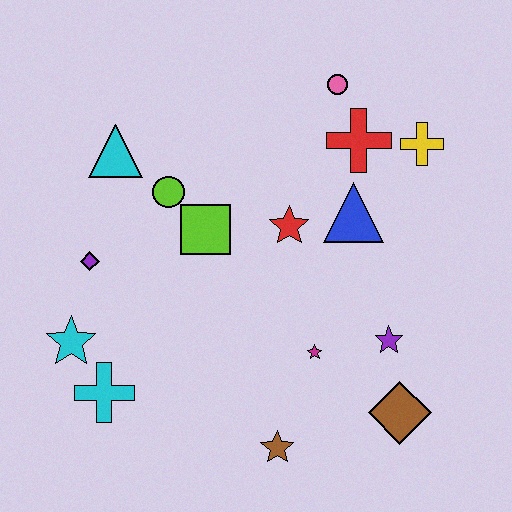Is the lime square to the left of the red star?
Yes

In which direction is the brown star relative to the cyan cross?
The brown star is to the right of the cyan cross.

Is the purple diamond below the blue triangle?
Yes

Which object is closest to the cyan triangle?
The lime circle is closest to the cyan triangle.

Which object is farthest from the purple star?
The cyan triangle is farthest from the purple star.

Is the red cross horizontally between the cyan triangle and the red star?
No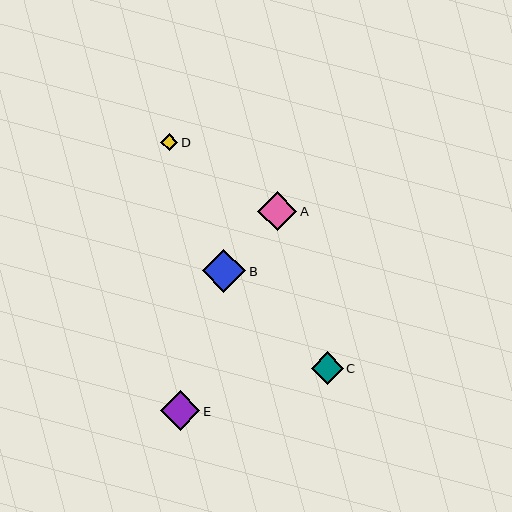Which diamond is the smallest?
Diamond D is the smallest with a size of approximately 17 pixels.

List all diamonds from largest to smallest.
From largest to smallest: B, E, A, C, D.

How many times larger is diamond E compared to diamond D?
Diamond E is approximately 2.3 times the size of diamond D.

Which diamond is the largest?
Diamond B is the largest with a size of approximately 44 pixels.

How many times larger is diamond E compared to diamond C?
Diamond E is approximately 1.2 times the size of diamond C.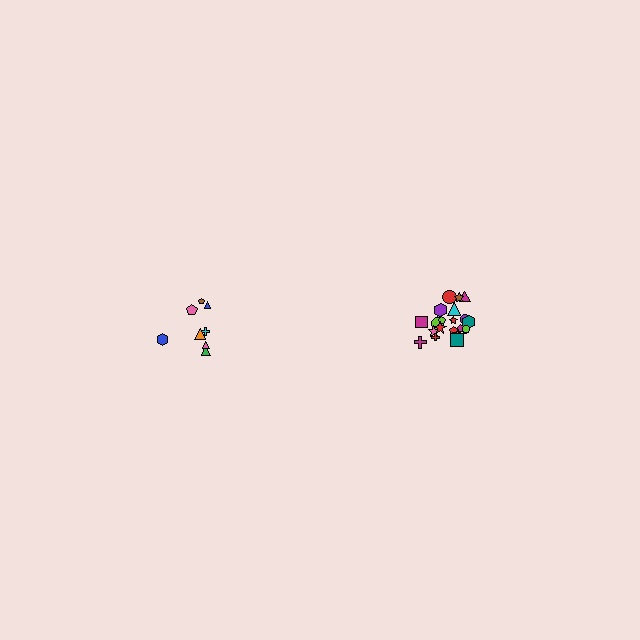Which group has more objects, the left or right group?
The right group.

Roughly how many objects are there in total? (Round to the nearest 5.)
Roughly 35 objects in total.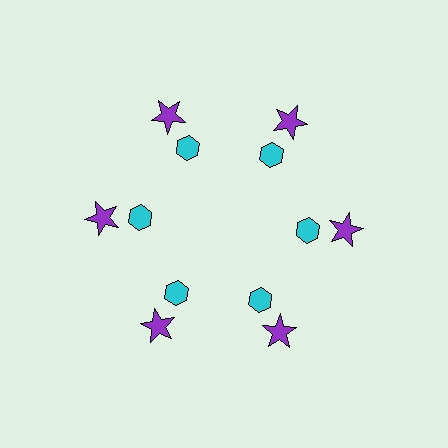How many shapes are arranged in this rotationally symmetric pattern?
There are 12 shapes, arranged in 6 groups of 2.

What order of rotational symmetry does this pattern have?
This pattern has 6-fold rotational symmetry.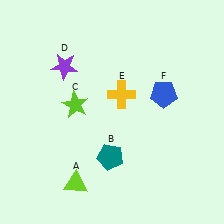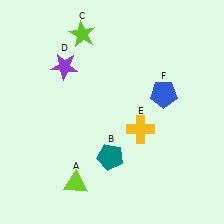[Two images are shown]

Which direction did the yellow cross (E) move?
The yellow cross (E) moved down.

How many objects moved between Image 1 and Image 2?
2 objects moved between the two images.